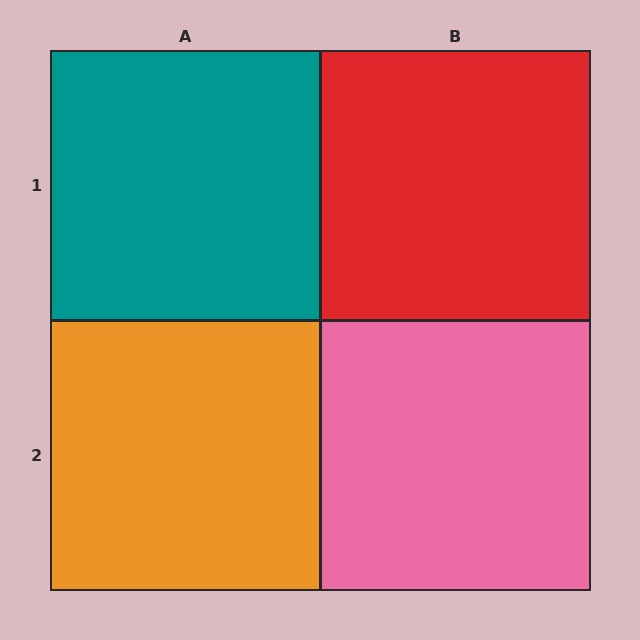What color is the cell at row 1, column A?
Teal.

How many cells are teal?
1 cell is teal.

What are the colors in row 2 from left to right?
Orange, pink.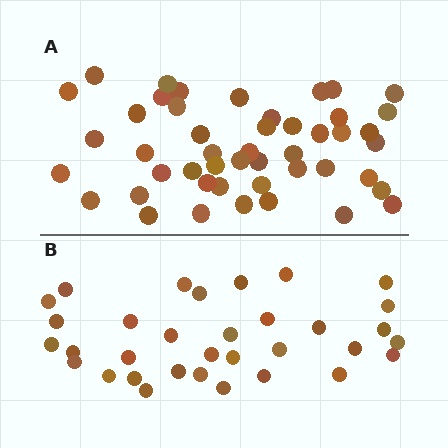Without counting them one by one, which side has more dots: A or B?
Region A (the top region) has more dots.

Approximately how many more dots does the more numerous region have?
Region A has approximately 15 more dots than region B.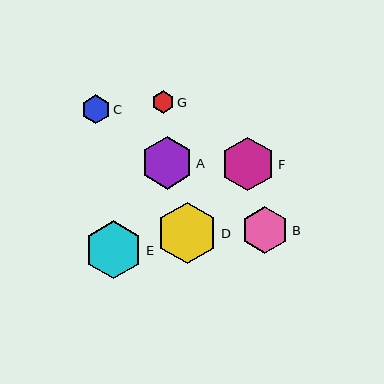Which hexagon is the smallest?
Hexagon G is the smallest with a size of approximately 23 pixels.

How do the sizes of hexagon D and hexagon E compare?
Hexagon D and hexagon E are approximately the same size.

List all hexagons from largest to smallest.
From largest to smallest: D, E, F, A, B, C, G.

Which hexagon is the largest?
Hexagon D is the largest with a size of approximately 61 pixels.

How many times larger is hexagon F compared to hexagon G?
Hexagon F is approximately 2.4 times the size of hexagon G.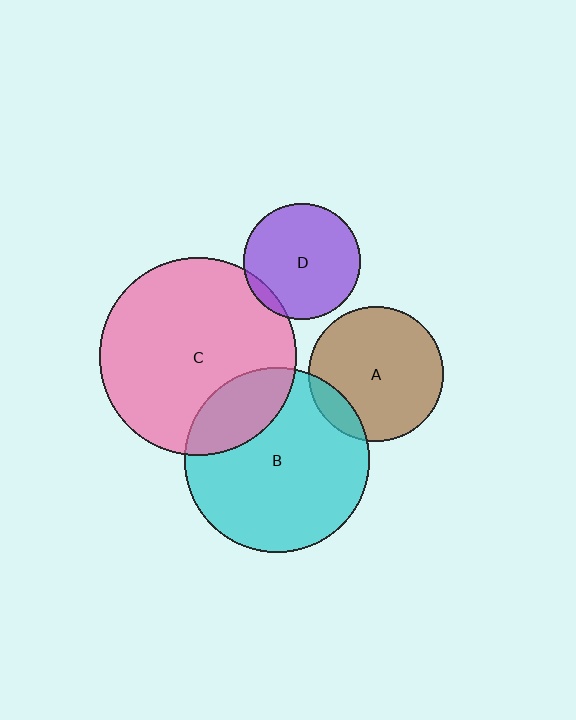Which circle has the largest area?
Circle C (pink).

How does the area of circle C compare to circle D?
Approximately 2.9 times.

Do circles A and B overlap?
Yes.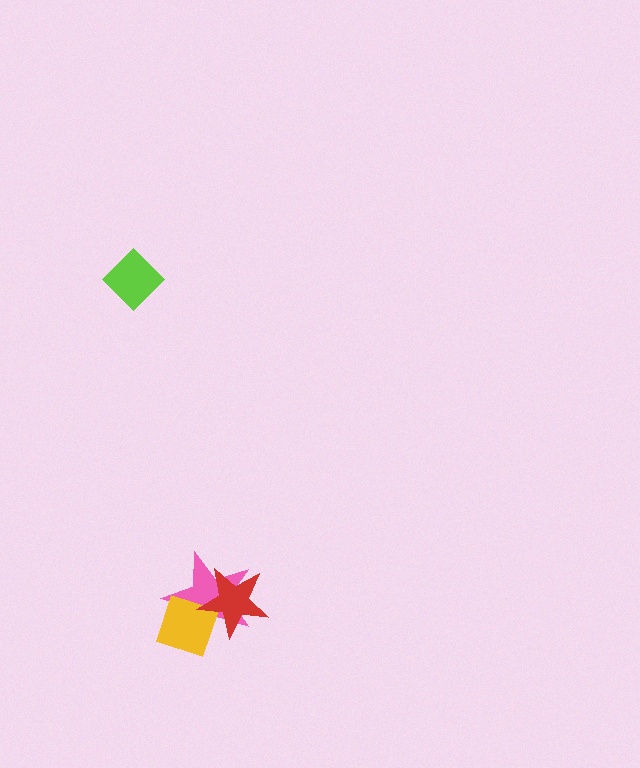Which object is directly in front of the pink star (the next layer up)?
The yellow diamond is directly in front of the pink star.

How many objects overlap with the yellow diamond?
2 objects overlap with the yellow diamond.